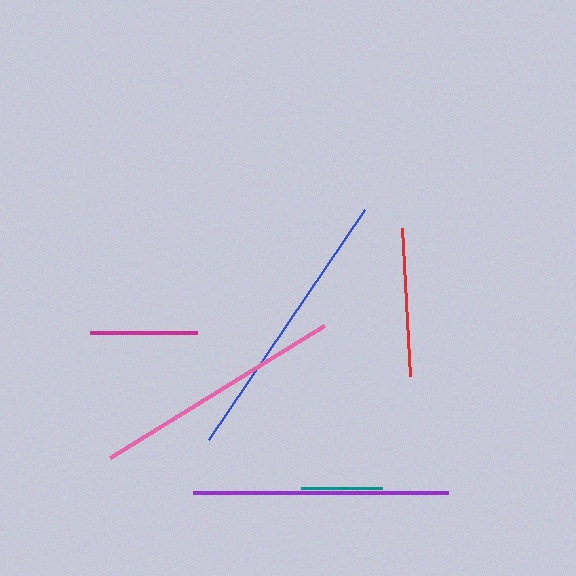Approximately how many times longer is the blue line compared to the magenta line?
The blue line is approximately 2.6 times the length of the magenta line.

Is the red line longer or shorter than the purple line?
The purple line is longer than the red line.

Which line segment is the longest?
The blue line is the longest at approximately 278 pixels.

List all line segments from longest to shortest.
From longest to shortest: blue, purple, pink, red, magenta, teal.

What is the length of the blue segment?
The blue segment is approximately 278 pixels long.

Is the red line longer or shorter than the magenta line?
The red line is longer than the magenta line.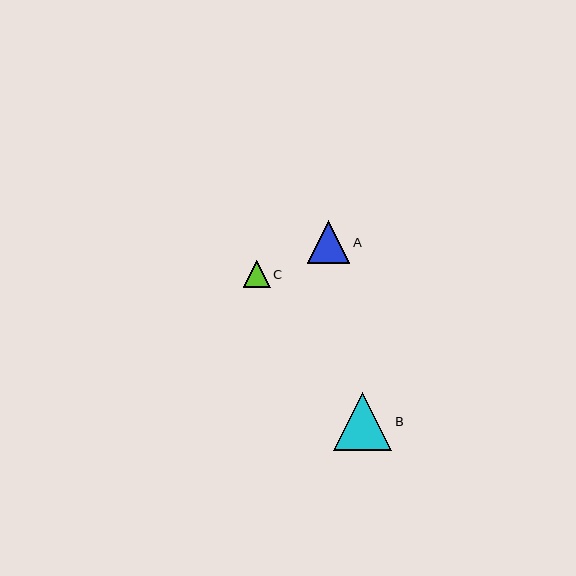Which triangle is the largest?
Triangle B is the largest with a size of approximately 58 pixels.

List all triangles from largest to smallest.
From largest to smallest: B, A, C.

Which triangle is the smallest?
Triangle C is the smallest with a size of approximately 27 pixels.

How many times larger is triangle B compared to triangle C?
Triangle B is approximately 2.1 times the size of triangle C.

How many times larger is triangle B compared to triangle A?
Triangle B is approximately 1.4 times the size of triangle A.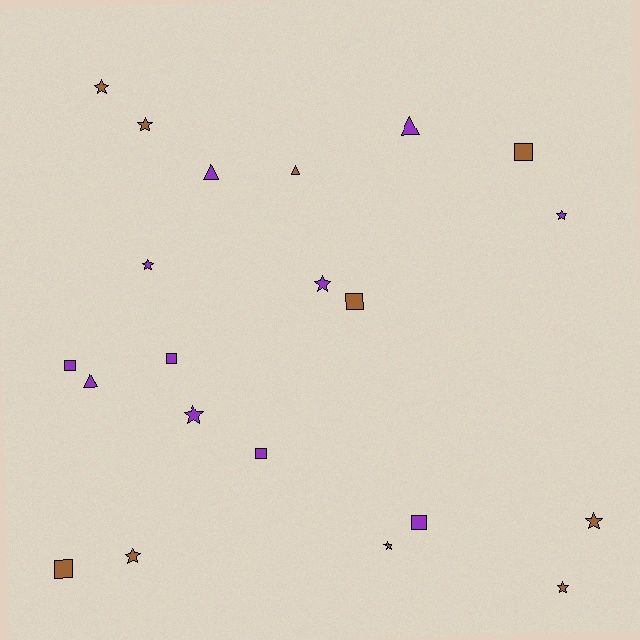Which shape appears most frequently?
Star, with 10 objects.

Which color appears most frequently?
Purple, with 11 objects.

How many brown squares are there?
There are 3 brown squares.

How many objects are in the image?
There are 21 objects.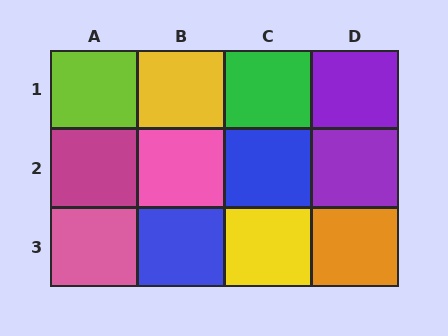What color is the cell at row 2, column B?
Pink.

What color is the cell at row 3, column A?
Pink.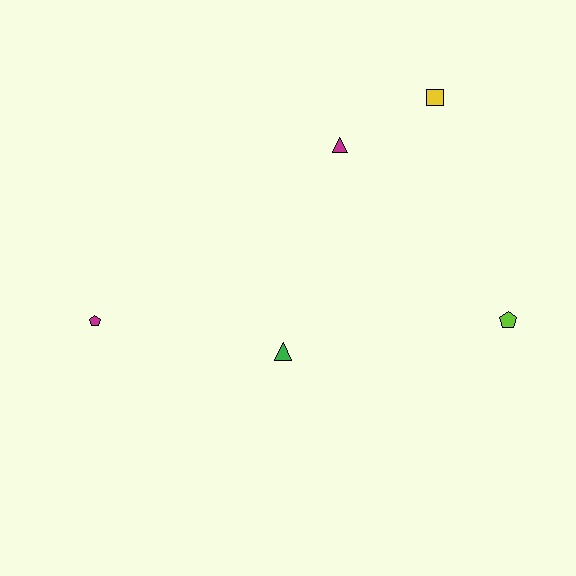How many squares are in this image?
There is 1 square.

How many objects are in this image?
There are 5 objects.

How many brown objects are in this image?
There are no brown objects.